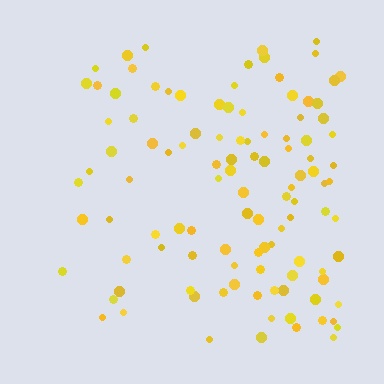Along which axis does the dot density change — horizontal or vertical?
Horizontal.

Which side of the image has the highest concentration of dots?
The right.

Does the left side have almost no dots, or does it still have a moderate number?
Still a moderate number, just noticeably fewer than the right.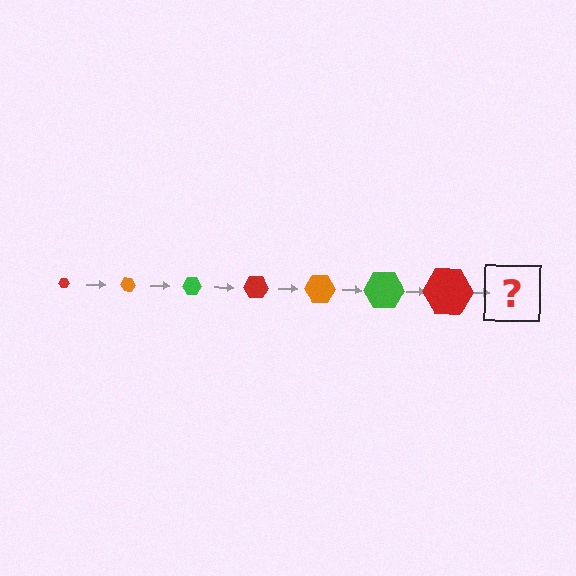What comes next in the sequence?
The next element should be an orange hexagon, larger than the previous one.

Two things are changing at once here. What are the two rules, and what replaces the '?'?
The two rules are that the hexagon grows larger each step and the color cycles through red, orange, and green. The '?' should be an orange hexagon, larger than the previous one.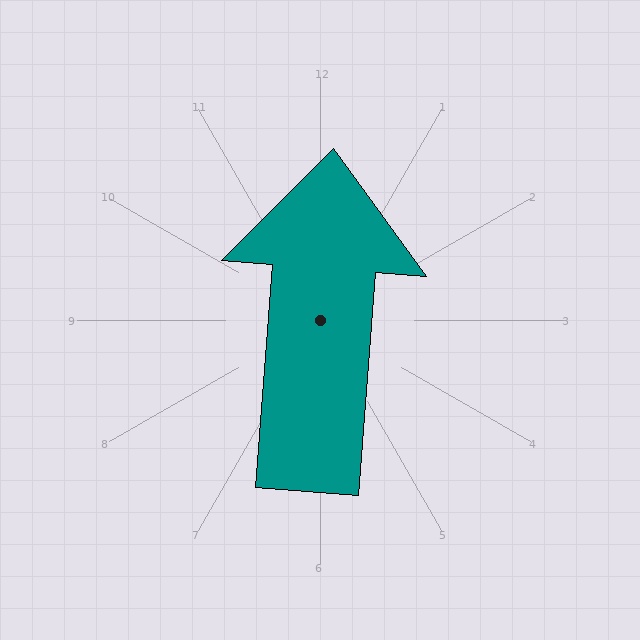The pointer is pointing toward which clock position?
Roughly 12 o'clock.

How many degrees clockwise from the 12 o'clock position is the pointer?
Approximately 4 degrees.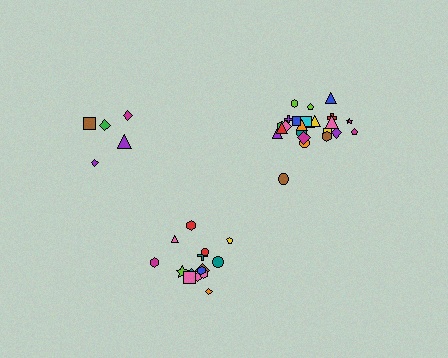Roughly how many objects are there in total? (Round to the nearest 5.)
Roughly 45 objects in total.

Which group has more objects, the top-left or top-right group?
The top-right group.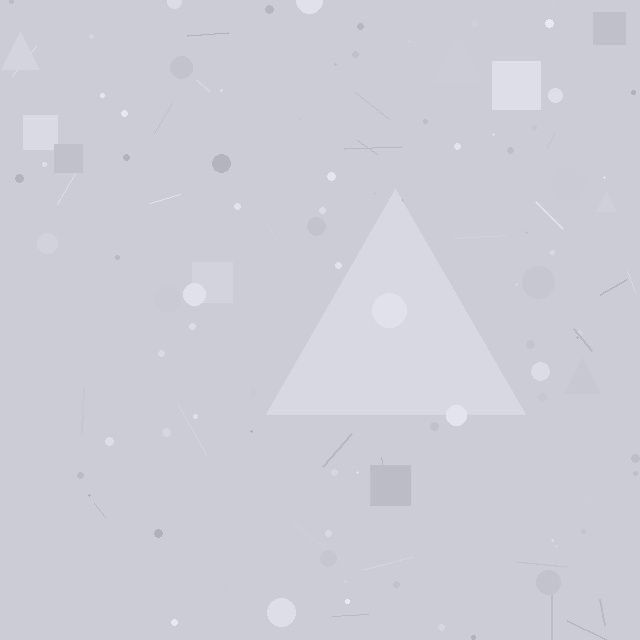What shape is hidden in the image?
A triangle is hidden in the image.